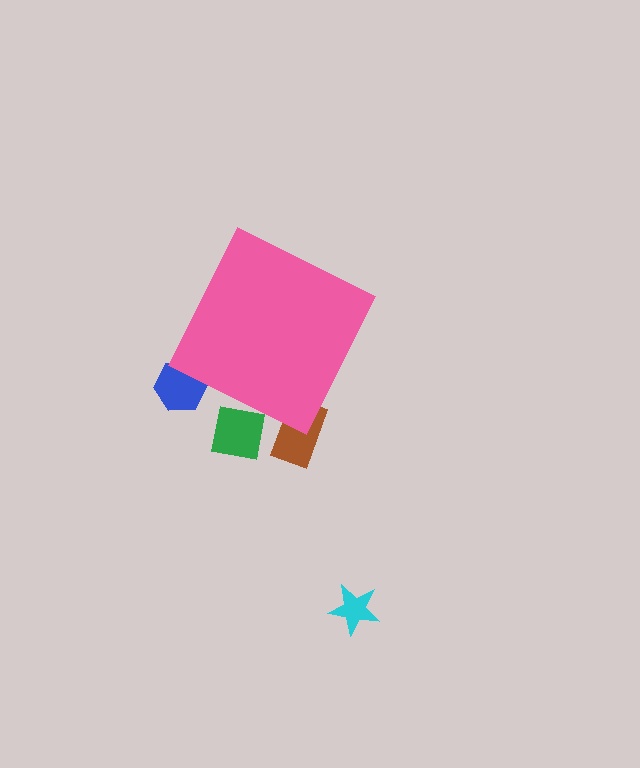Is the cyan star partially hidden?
No, the cyan star is fully visible.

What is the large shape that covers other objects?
A pink diamond.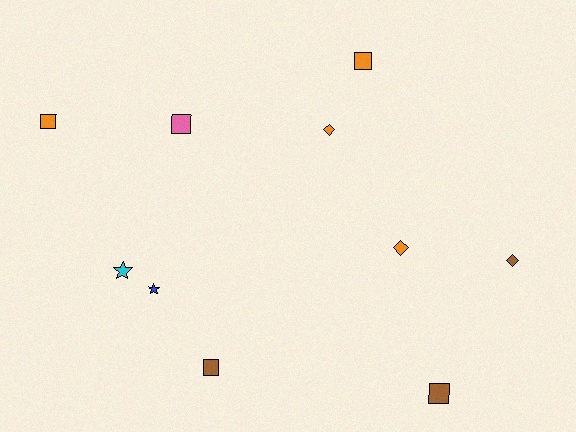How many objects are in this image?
There are 10 objects.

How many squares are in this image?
There are 5 squares.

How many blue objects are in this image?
There is 1 blue object.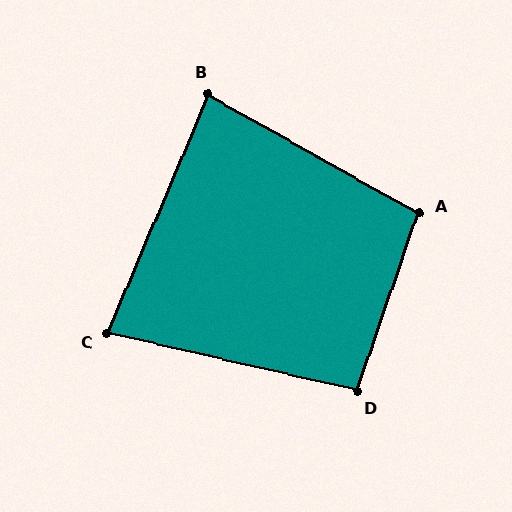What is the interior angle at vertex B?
Approximately 84 degrees (acute).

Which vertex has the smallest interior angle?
C, at approximately 80 degrees.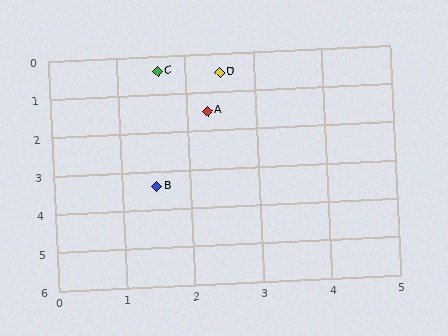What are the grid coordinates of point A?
Point A is at approximately (2.3, 1.5).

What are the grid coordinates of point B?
Point B is at approximately (1.5, 3.4).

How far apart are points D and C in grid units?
Points D and C are about 0.9 grid units apart.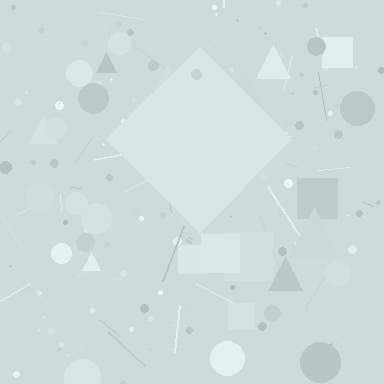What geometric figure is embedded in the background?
A diamond is embedded in the background.